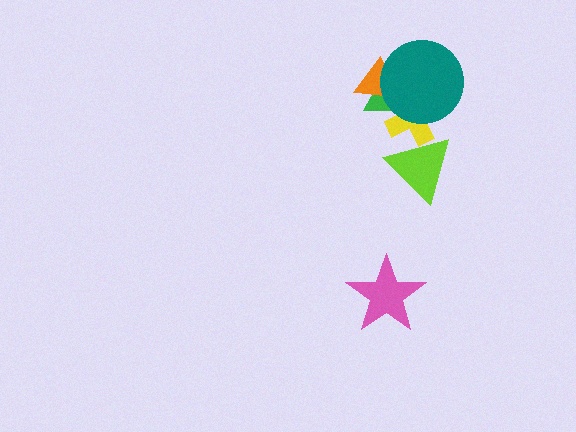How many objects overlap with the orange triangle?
2 objects overlap with the orange triangle.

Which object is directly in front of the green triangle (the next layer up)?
The orange triangle is directly in front of the green triangle.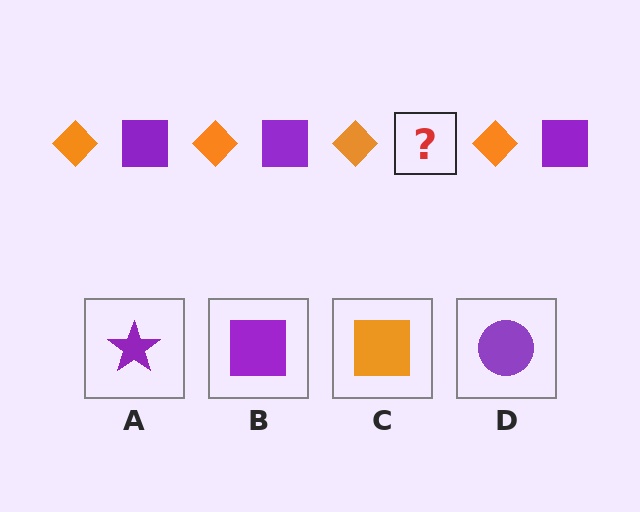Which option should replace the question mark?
Option B.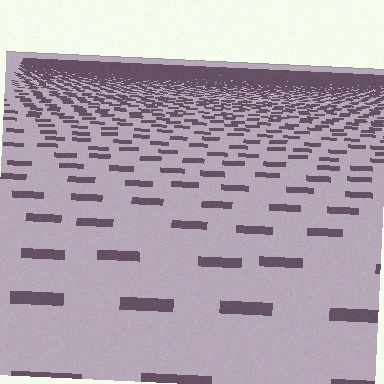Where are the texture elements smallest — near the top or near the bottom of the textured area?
Near the top.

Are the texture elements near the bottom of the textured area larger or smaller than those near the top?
Larger. Near the bottom, elements are closer to the viewer and appear at a bigger on-screen size.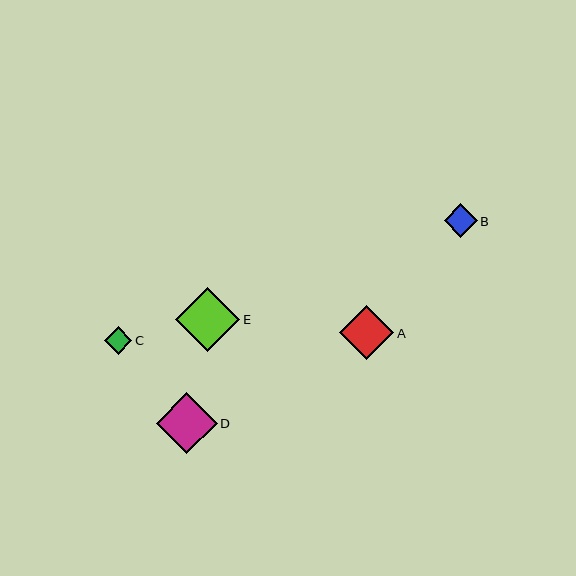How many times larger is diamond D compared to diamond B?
Diamond D is approximately 1.8 times the size of diamond B.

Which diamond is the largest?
Diamond E is the largest with a size of approximately 64 pixels.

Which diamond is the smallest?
Diamond C is the smallest with a size of approximately 28 pixels.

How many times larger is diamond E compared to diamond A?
Diamond E is approximately 1.2 times the size of diamond A.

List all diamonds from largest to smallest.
From largest to smallest: E, D, A, B, C.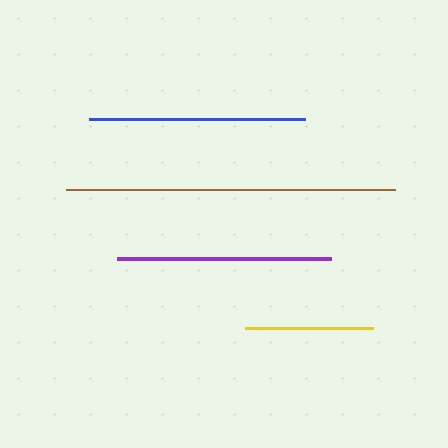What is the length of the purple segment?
The purple segment is approximately 214 pixels long.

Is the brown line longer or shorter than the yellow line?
The brown line is longer than the yellow line.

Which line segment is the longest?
The brown line is the longest at approximately 329 pixels.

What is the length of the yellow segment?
The yellow segment is approximately 128 pixels long.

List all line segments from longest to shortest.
From longest to shortest: brown, blue, purple, yellow.